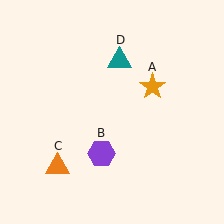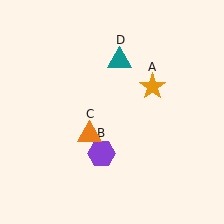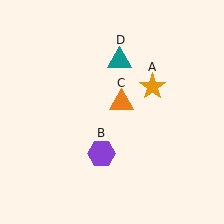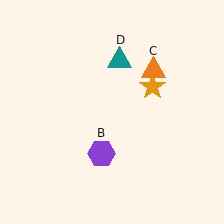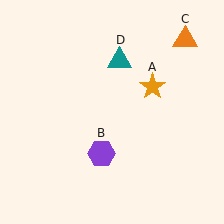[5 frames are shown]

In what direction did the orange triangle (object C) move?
The orange triangle (object C) moved up and to the right.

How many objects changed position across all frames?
1 object changed position: orange triangle (object C).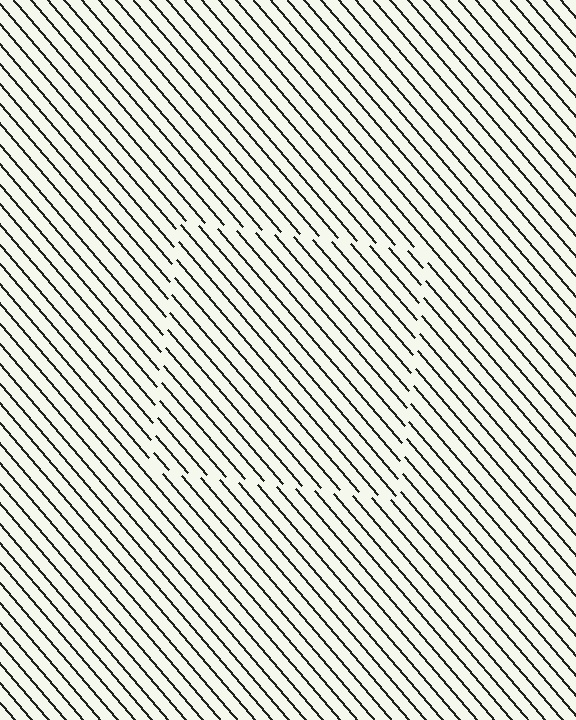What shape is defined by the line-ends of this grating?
An illusory square. The interior of the shape contains the same grating, shifted by half a period — the contour is defined by the phase discontinuity where line-ends from the inner and outer gratings abut.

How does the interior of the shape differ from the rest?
The interior of the shape contains the same grating, shifted by half a period — the contour is defined by the phase discontinuity where line-ends from the inner and outer gratings abut.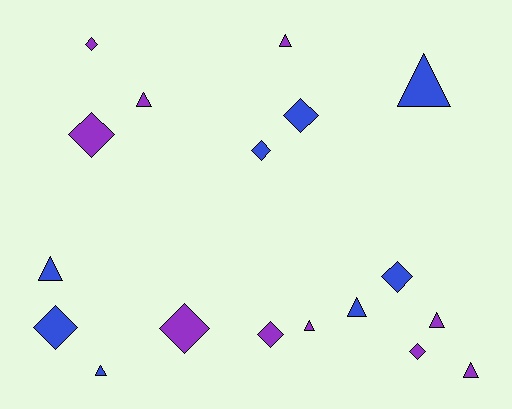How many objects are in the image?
There are 18 objects.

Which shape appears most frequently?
Triangle, with 9 objects.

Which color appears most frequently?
Purple, with 10 objects.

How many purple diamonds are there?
There are 5 purple diamonds.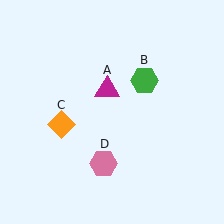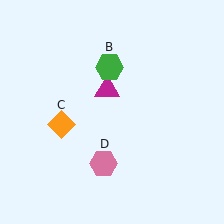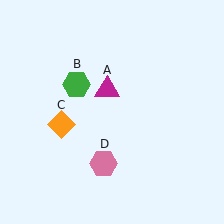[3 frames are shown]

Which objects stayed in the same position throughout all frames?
Magenta triangle (object A) and orange diamond (object C) and pink hexagon (object D) remained stationary.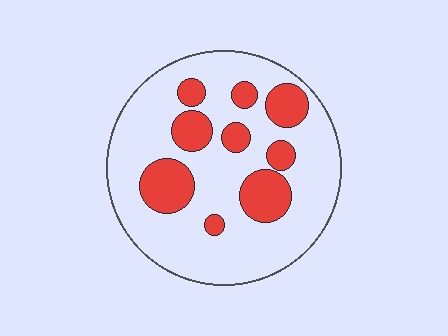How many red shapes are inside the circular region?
9.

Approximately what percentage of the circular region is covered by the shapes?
Approximately 25%.